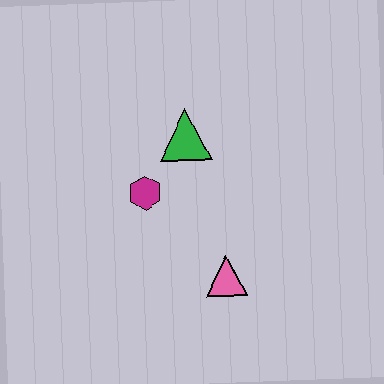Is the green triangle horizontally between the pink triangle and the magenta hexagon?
Yes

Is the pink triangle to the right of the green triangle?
Yes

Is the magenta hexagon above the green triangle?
No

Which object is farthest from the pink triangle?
The green triangle is farthest from the pink triangle.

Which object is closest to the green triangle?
The magenta hexagon is closest to the green triangle.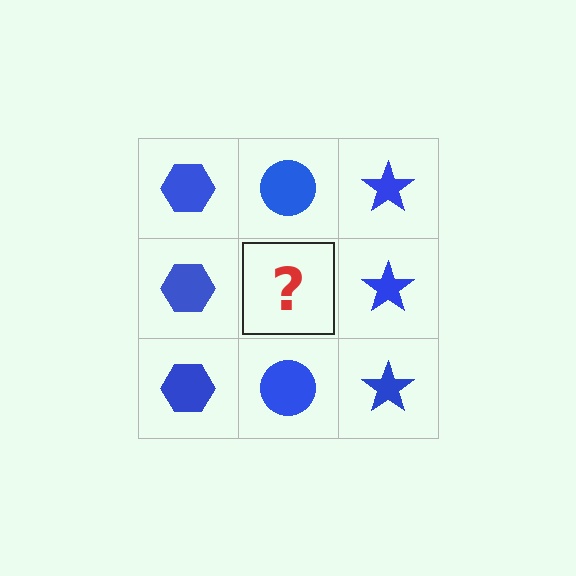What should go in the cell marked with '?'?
The missing cell should contain a blue circle.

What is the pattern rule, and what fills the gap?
The rule is that each column has a consistent shape. The gap should be filled with a blue circle.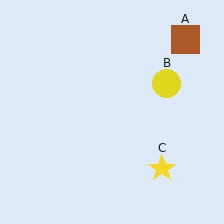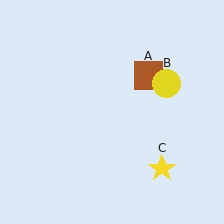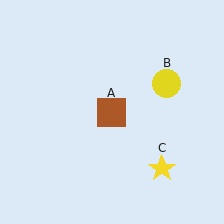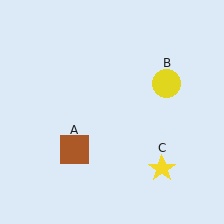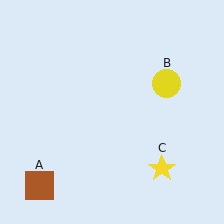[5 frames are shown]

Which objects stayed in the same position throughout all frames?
Yellow circle (object B) and yellow star (object C) remained stationary.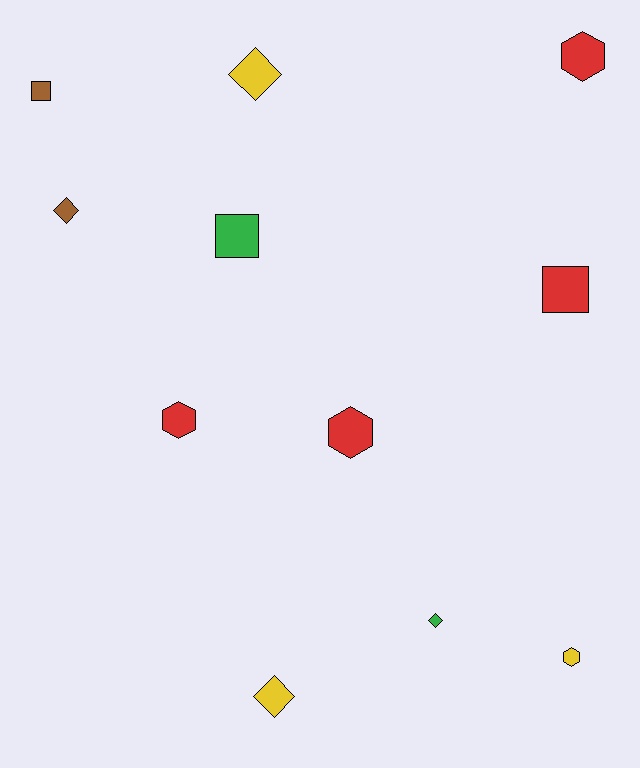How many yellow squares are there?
There are no yellow squares.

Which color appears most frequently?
Red, with 4 objects.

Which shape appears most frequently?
Diamond, with 4 objects.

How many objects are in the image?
There are 11 objects.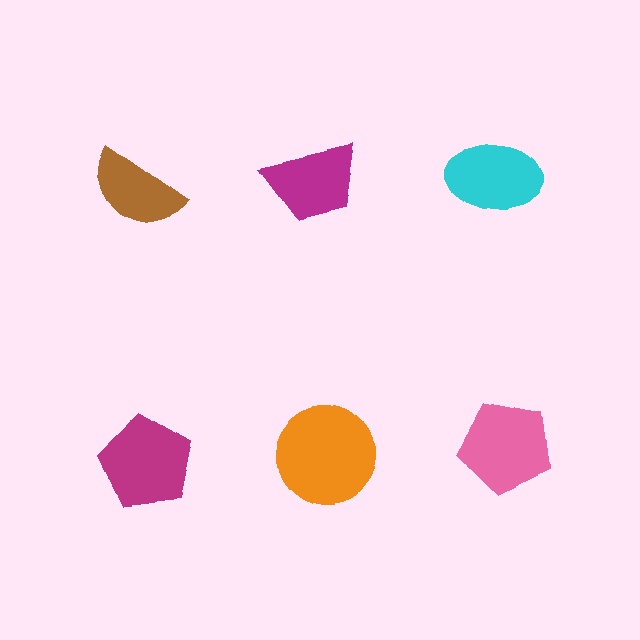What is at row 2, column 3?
A pink pentagon.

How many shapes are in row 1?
3 shapes.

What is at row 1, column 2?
A magenta trapezoid.